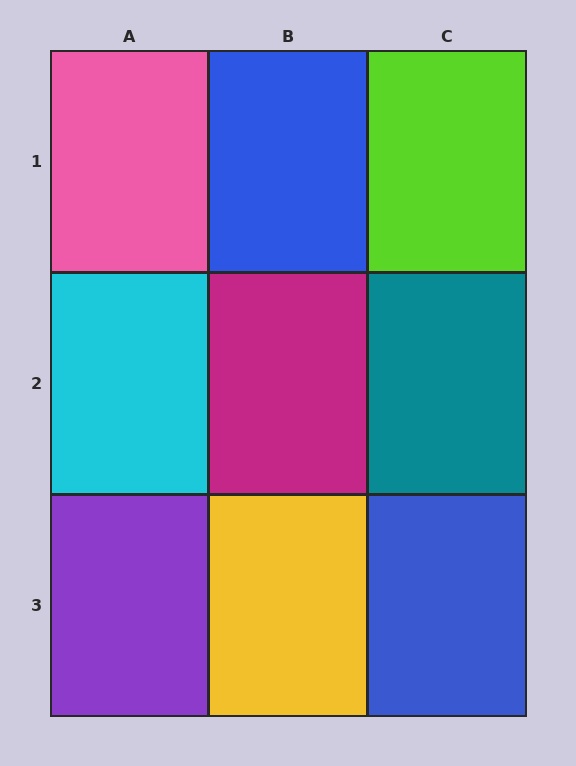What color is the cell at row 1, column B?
Blue.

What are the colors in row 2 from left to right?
Cyan, magenta, teal.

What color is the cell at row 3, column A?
Purple.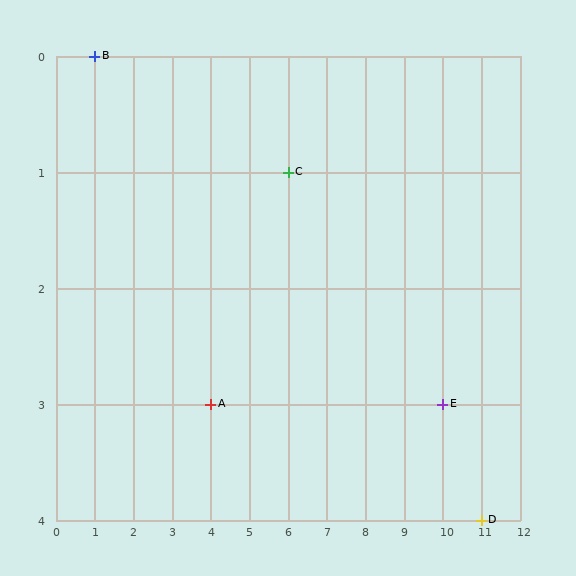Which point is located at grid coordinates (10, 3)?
Point E is at (10, 3).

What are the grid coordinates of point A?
Point A is at grid coordinates (4, 3).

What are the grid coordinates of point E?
Point E is at grid coordinates (10, 3).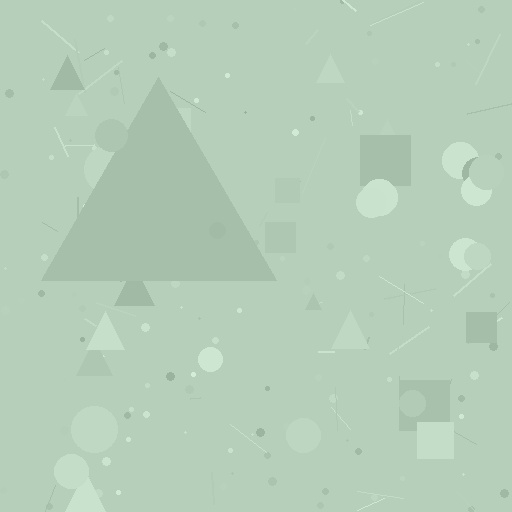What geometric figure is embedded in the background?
A triangle is embedded in the background.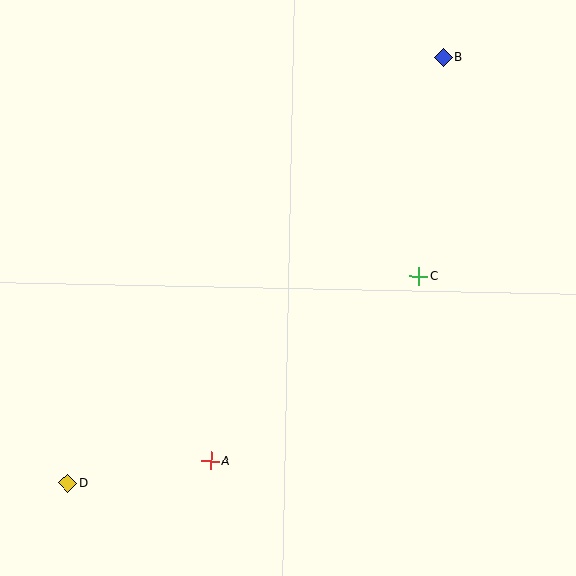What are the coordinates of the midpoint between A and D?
The midpoint between A and D is at (139, 472).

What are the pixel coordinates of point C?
Point C is at (419, 276).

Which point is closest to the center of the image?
Point C at (419, 276) is closest to the center.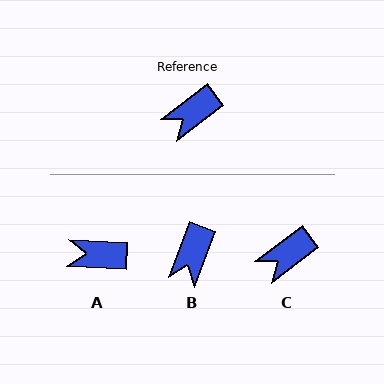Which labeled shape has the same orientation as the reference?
C.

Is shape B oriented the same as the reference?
No, it is off by about 32 degrees.